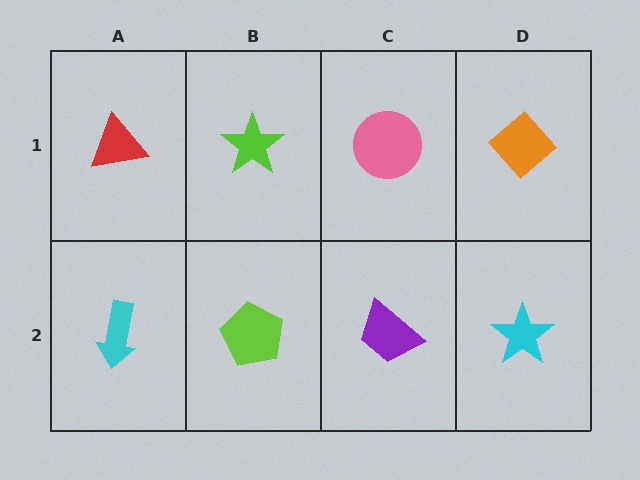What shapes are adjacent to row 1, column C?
A purple trapezoid (row 2, column C), a lime star (row 1, column B), an orange diamond (row 1, column D).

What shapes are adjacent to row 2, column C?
A pink circle (row 1, column C), a lime pentagon (row 2, column B), a cyan star (row 2, column D).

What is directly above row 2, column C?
A pink circle.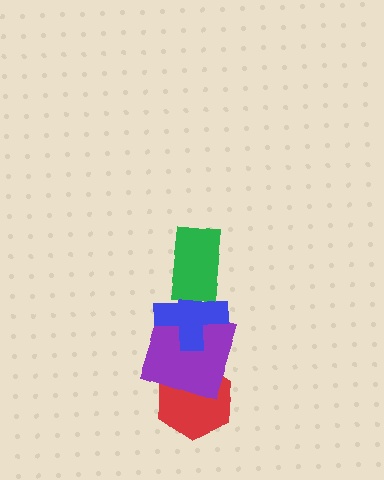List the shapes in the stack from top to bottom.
From top to bottom: the green rectangle, the blue cross, the purple square, the red hexagon.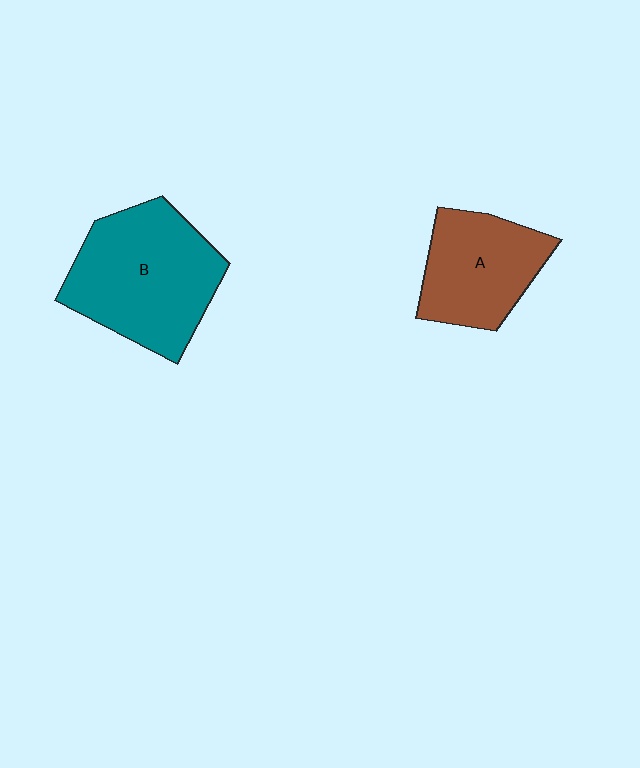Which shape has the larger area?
Shape B (teal).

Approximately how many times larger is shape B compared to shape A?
Approximately 1.5 times.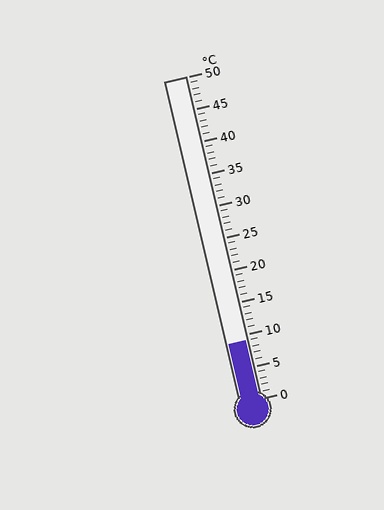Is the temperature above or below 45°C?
The temperature is below 45°C.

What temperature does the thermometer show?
The thermometer shows approximately 9°C.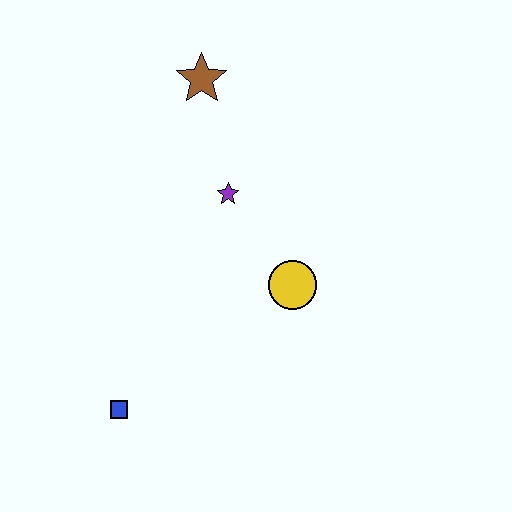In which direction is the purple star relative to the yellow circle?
The purple star is above the yellow circle.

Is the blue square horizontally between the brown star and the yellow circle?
No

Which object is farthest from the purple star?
The blue square is farthest from the purple star.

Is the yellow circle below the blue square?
No